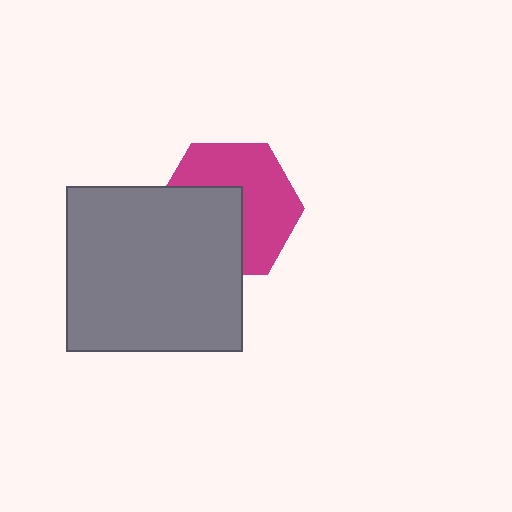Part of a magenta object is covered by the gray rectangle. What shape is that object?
It is a hexagon.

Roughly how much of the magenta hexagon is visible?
About half of it is visible (roughly 56%).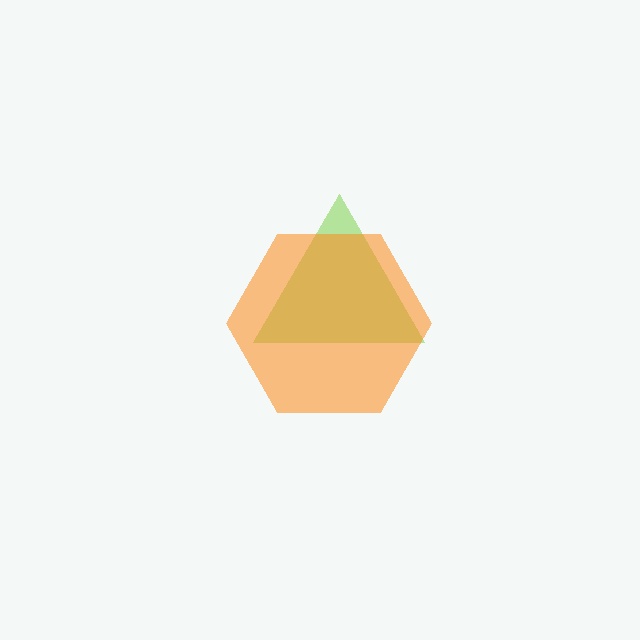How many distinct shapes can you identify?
There are 2 distinct shapes: a lime triangle, an orange hexagon.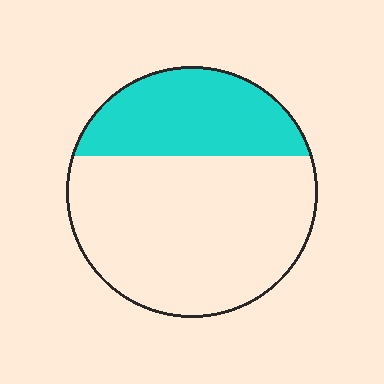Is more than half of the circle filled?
No.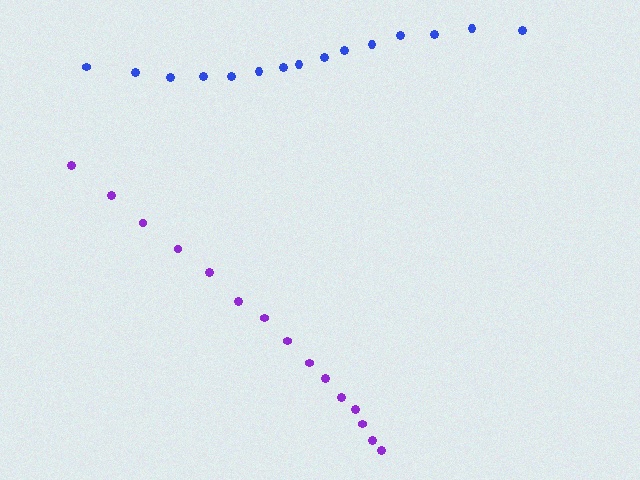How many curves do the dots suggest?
There are 2 distinct paths.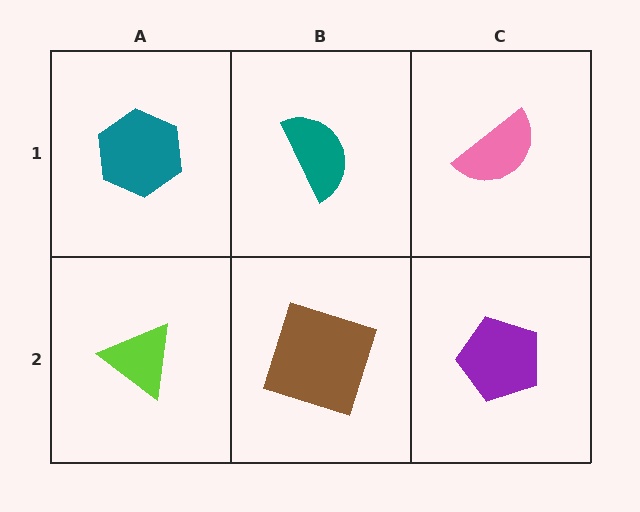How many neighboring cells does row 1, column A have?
2.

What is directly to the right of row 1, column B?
A pink semicircle.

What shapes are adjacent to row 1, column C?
A purple pentagon (row 2, column C), a teal semicircle (row 1, column B).